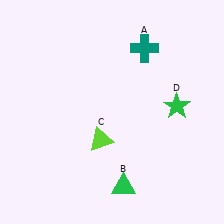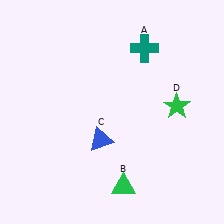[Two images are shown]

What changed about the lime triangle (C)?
In Image 1, C is lime. In Image 2, it changed to blue.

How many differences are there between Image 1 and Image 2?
There is 1 difference between the two images.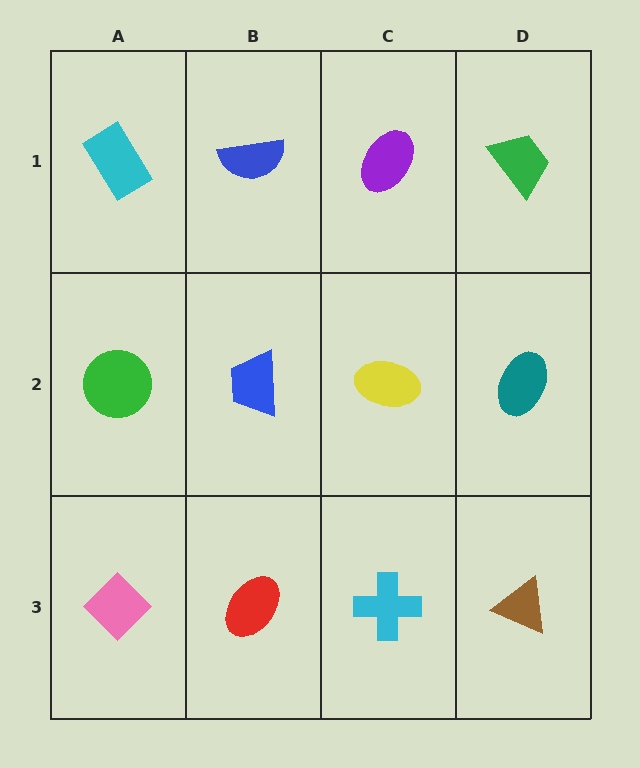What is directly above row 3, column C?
A yellow ellipse.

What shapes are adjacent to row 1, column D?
A teal ellipse (row 2, column D), a purple ellipse (row 1, column C).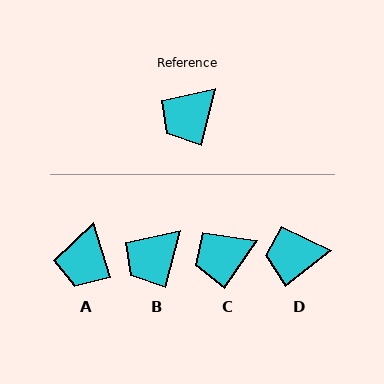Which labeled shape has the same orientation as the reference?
B.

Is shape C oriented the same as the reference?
No, it is off by about 20 degrees.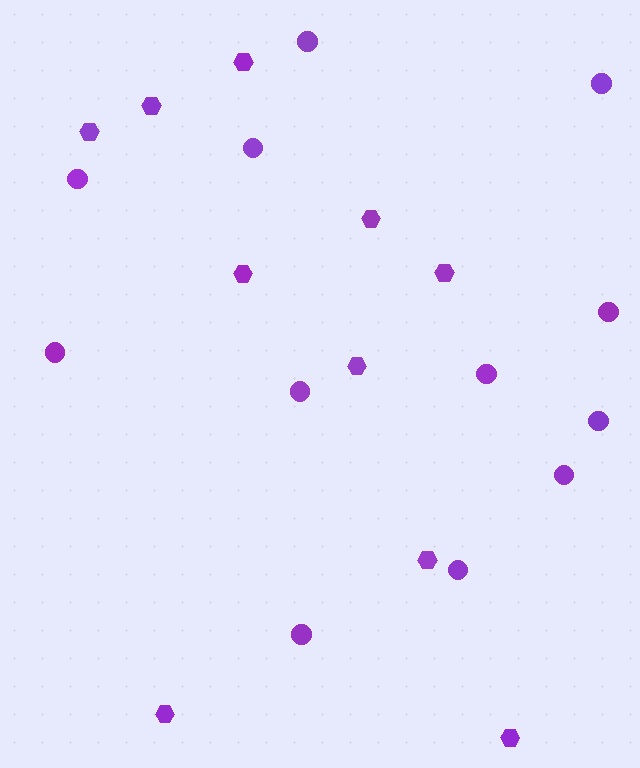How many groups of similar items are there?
There are 2 groups: one group of circles (12) and one group of hexagons (10).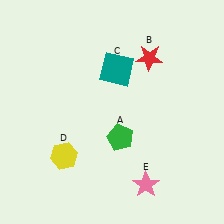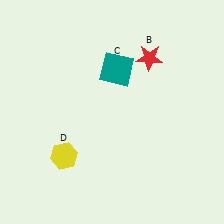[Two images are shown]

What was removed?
The green pentagon (A), the pink star (E) were removed in Image 2.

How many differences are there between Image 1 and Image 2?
There are 2 differences between the two images.